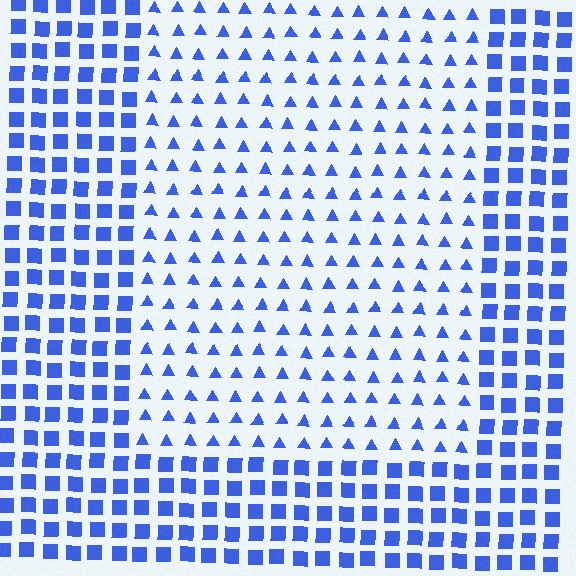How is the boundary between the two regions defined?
The boundary is defined by a change in element shape: triangles inside vs. squares outside. All elements share the same color and spacing.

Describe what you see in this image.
The image is filled with small blue elements arranged in a uniform grid. A rectangle-shaped region contains triangles, while the surrounding area contains squares. The boundary is defined purely by the change in element shape.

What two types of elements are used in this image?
The image uses triangles inside the rectangle region and squares outside it.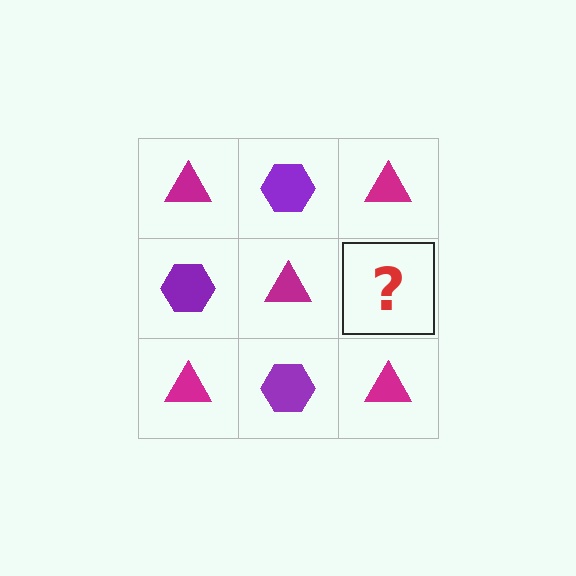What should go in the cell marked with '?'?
The missing cell should contain a purple hexagon.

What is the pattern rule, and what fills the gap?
The rule is that it alternates magenta triangle and purple hexagon in a checkerboard pattern. The gap should be filled with a purple hexagon.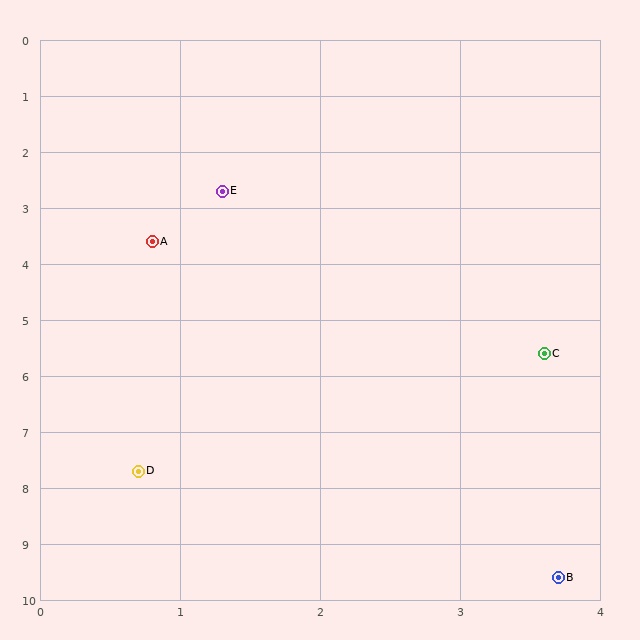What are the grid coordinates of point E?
Point E is at approximately (1.3, 2.7).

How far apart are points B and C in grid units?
Points B and C are about 4.0 grid units apart.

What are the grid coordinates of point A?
Point A is at approximately (0.8, 3.6).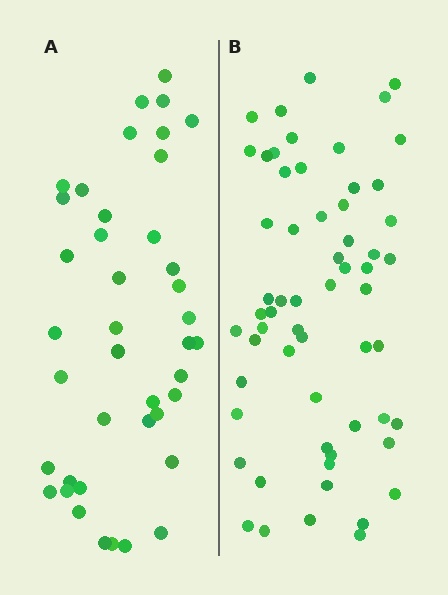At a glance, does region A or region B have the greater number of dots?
Region B (the right region) has more dots.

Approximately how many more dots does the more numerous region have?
Region B has approximately 20 more dots than region A.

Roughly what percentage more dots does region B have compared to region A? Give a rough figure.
About 45% more.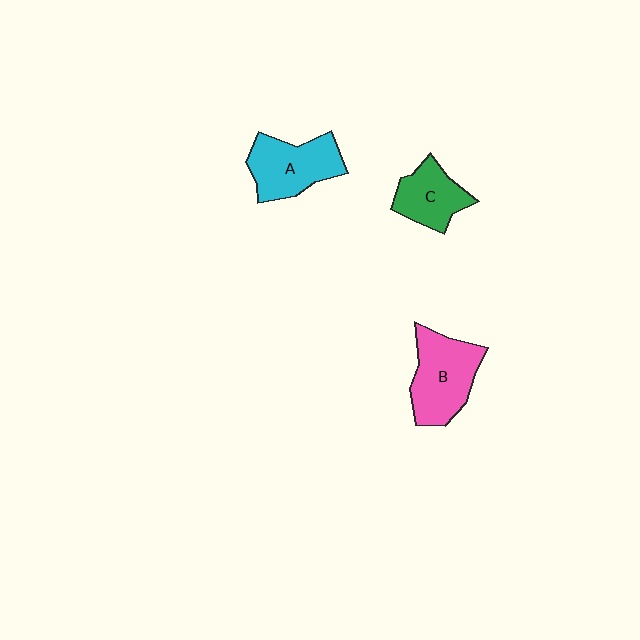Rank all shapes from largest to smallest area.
From largest to smallest: B (pink), A (cyan), C (green).